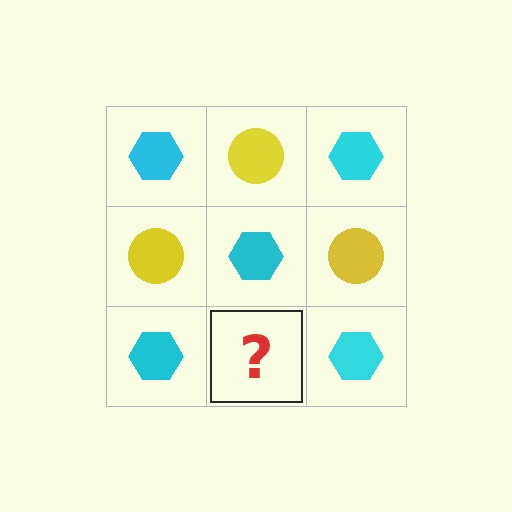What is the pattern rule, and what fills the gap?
The rule is that it alternates cyan hexagon and yellow circle in a checkerboard pattern. The gap should be filled with a yellow circle.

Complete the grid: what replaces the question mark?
The question mark should be replaced with a yellow circle.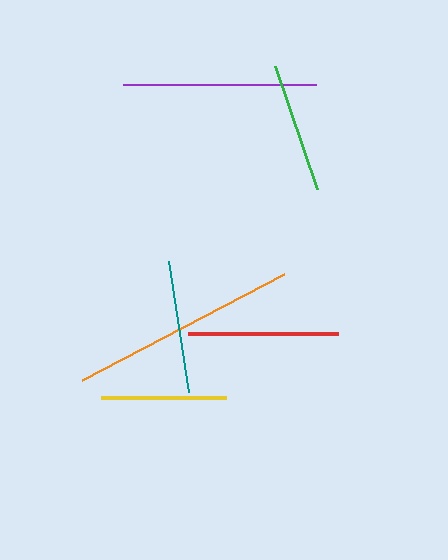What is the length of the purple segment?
The purple segment is approximately 193 pixels long.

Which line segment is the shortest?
The yellow line is the shortest at approximately 126 pixels.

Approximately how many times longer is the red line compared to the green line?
The red line is approximately 1.2 times the length of the green line.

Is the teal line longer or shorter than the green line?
The teal line is longer than the green line.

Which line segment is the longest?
The orange line is the longest at approximately 228 pixels.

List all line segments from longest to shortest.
From longest to shortest: orange, purple, red, teal, green, yellow.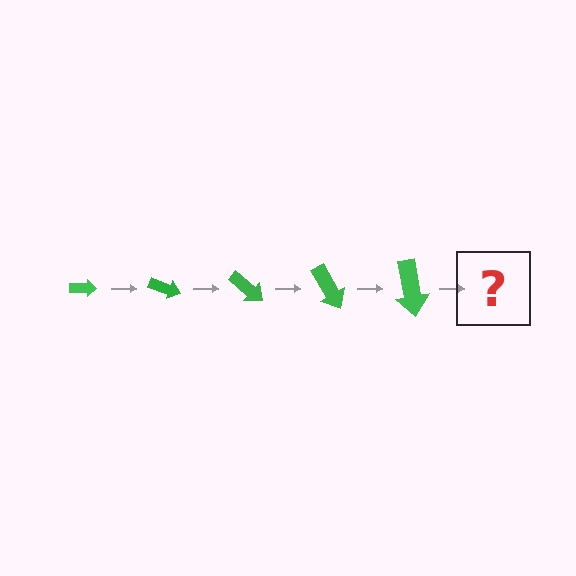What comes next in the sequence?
The next element should be an arrow, larger than the previous one and rotated 100 degrees from the start.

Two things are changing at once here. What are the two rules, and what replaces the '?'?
The two rules are that the arrow grows larger each step and it rotates 20 degrees each step. The '?' should be an arrow, larger than the previous one and rotated 100 degrees from the start.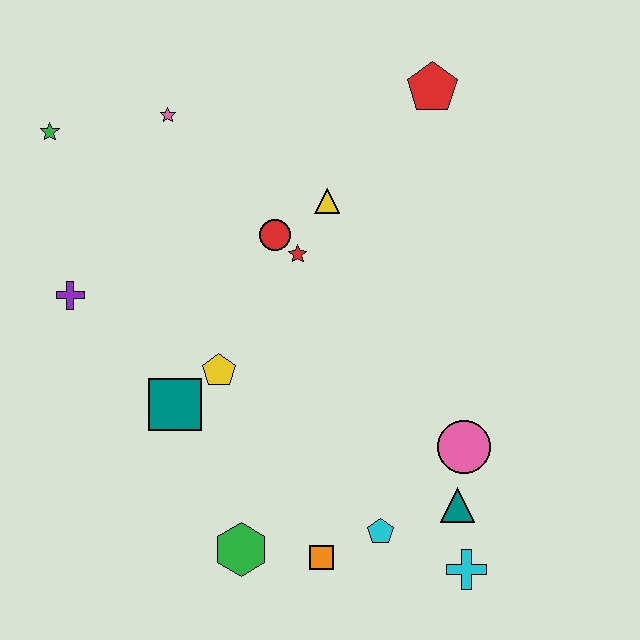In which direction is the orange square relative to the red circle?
The orange square is below the red circle.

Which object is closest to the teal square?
The yellow pentagon is closest to the teal square.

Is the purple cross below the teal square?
No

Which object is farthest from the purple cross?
The cyan cross is farthest from the purple cross.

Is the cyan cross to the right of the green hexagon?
Yes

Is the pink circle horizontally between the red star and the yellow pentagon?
No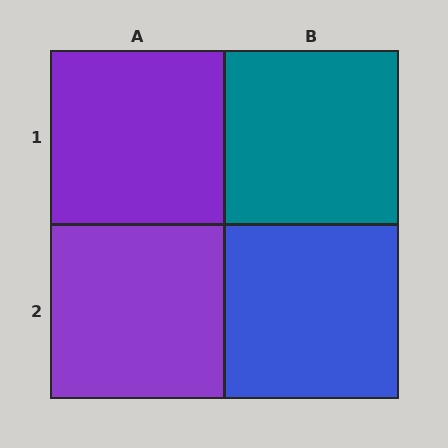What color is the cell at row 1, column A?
Purple.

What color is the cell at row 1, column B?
Teal.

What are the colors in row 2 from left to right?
Purple, blue.